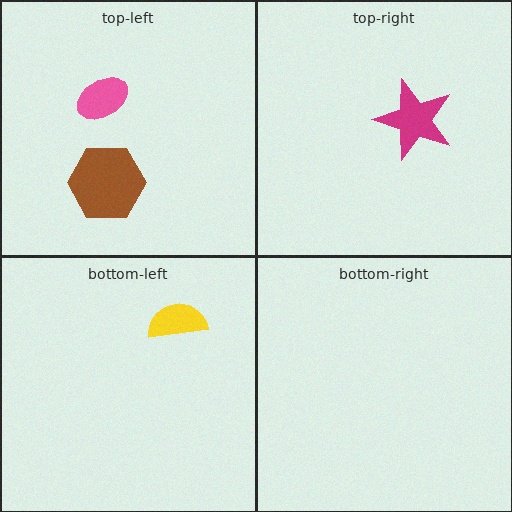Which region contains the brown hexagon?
The top-left region.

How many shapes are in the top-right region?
1.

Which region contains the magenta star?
The top-right region.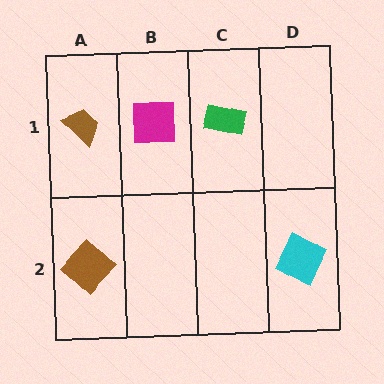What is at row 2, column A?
A brown diamond.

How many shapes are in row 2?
2 shapes.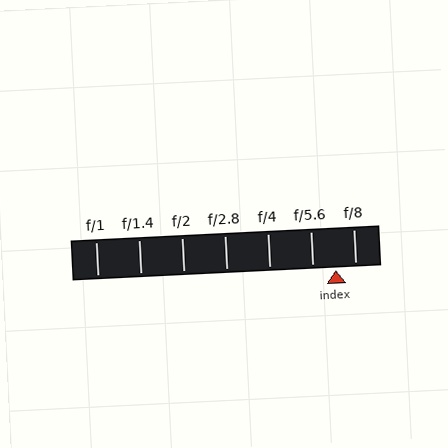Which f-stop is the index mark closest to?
The index mark is closest to f/8.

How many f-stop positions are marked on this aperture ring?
There are 7 f-stop positions marked.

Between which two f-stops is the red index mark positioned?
The index mark is between f/5.6 and f/8.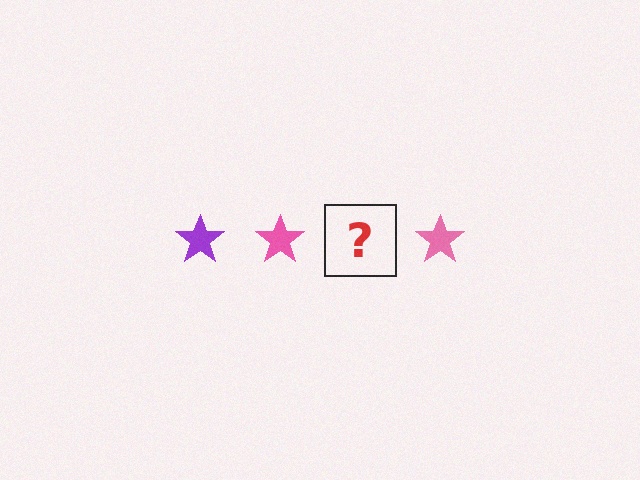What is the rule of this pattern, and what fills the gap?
The rule is that the pattern cycles through purple, pink stars. The gap should be filled with a purple star.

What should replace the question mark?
The question mark should be replaced with a purple star.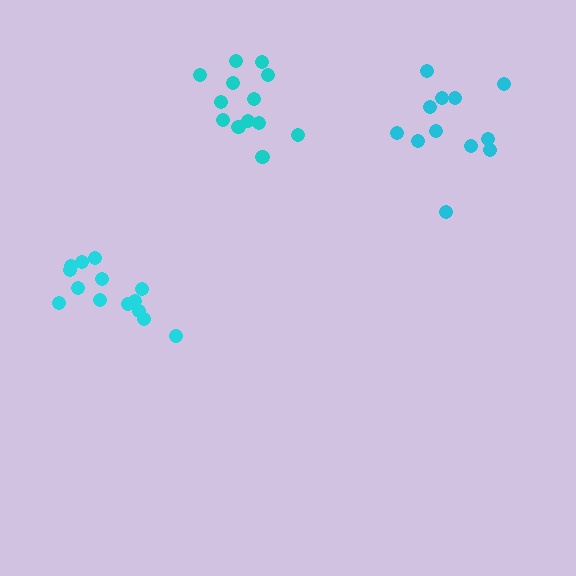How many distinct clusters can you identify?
There are 3 distinct clusters.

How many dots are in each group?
Group 1: 12 dots, Group 2: 13 dots, Group 3: 14 dots (39 total).